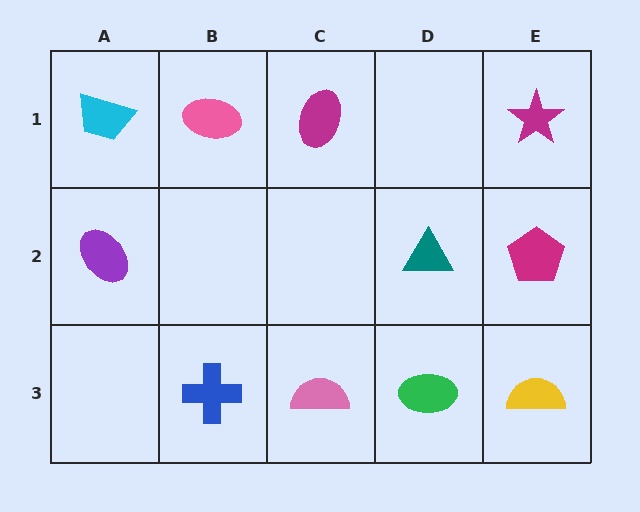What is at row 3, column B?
A blue cross.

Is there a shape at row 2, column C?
No, that cell is empty.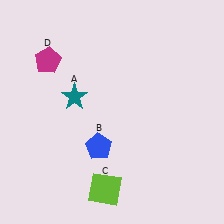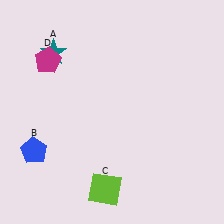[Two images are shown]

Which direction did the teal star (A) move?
The teal star (A) moved up.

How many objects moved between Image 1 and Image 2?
2 objects moved between the two images.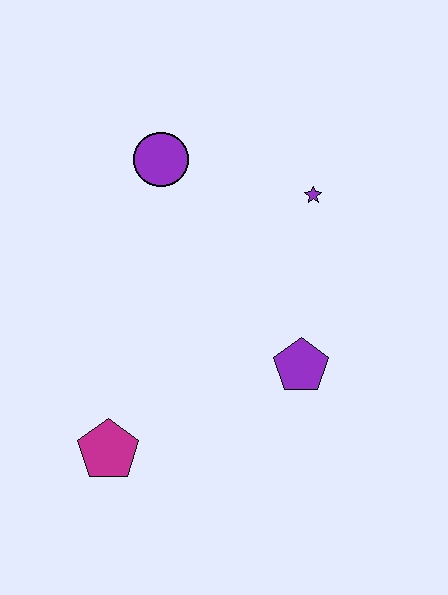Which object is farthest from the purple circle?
The magenta pentagon is farthest from the purple circle.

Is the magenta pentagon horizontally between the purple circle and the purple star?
No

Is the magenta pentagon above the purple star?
No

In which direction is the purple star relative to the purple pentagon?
The purple star is above the purple pentagon.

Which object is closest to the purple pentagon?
The purple star is closest to the purple pentagon.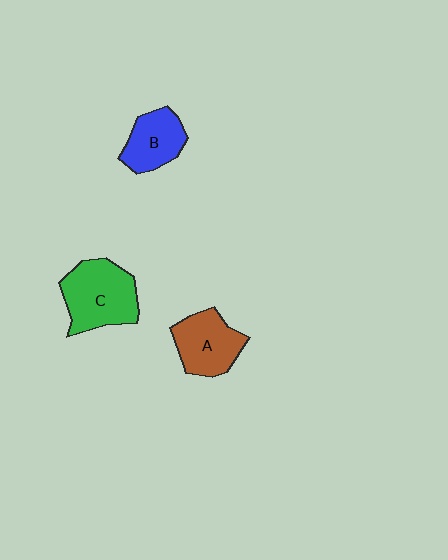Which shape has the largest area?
Shape C (green).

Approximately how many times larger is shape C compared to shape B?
Approximately 1.5 times.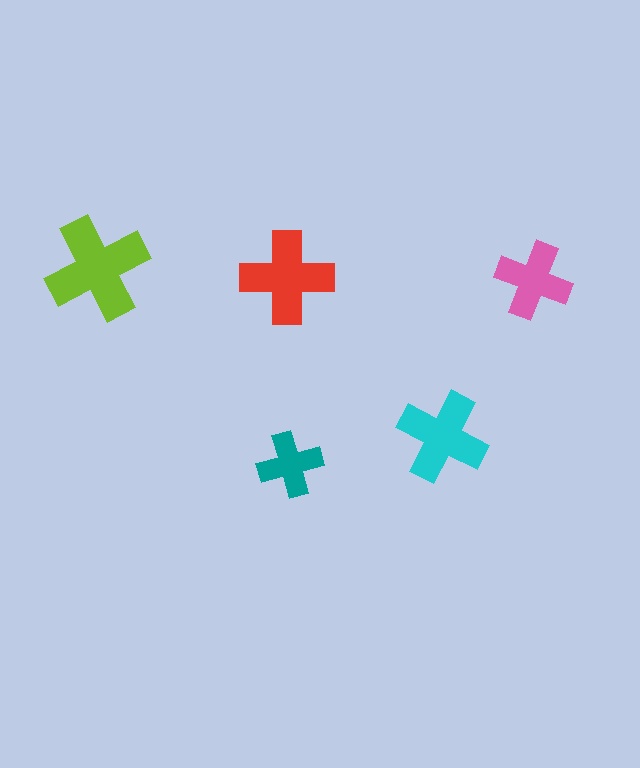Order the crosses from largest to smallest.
the lime one, the red one, the cyan one, the pink one, the teal one.